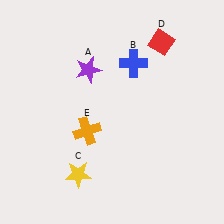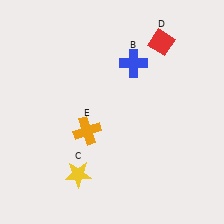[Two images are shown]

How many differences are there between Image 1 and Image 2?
There is 1 difference between the two images.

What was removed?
The purple star (A) was removed in Image 2.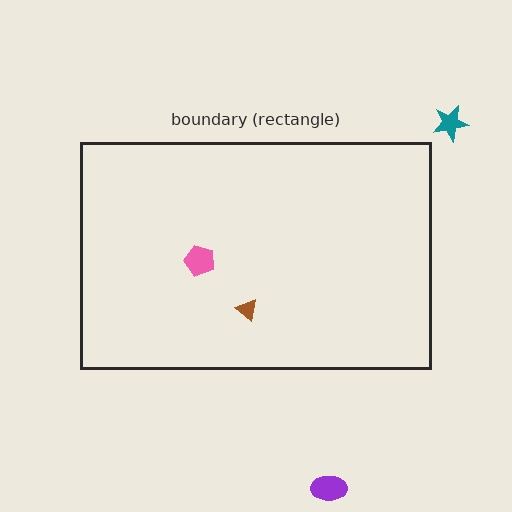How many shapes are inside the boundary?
2 inside, 2 outside.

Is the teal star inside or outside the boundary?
Outside.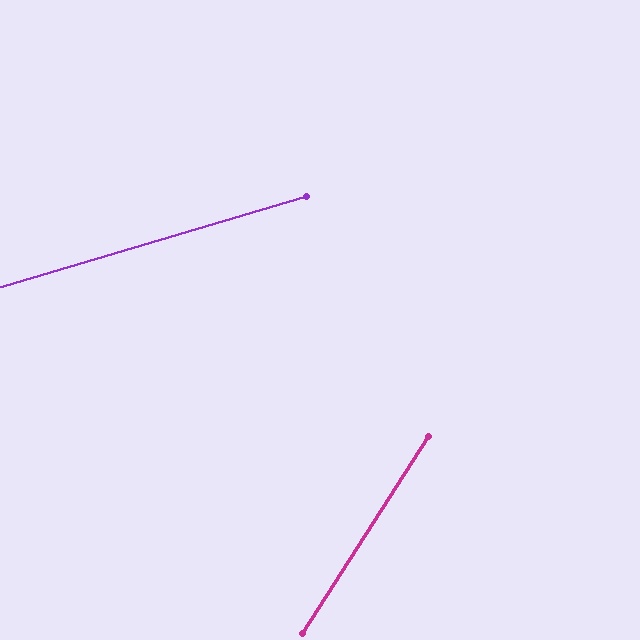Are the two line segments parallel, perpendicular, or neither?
Neither parallel nor perpendicular — they differ by about 41°.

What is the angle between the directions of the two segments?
Approximately 41 degrees.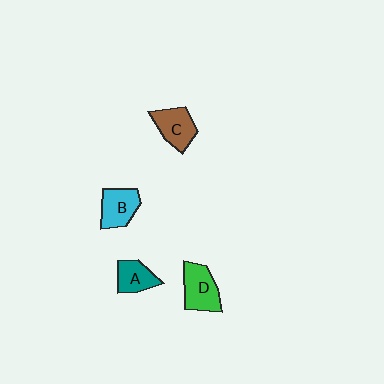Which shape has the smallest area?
Shape A (teal).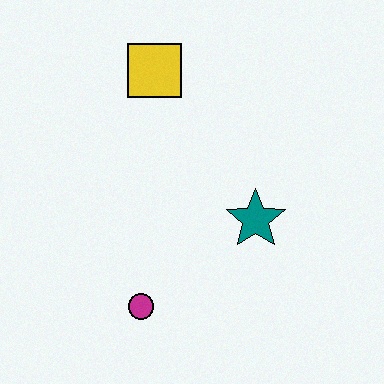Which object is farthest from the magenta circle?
The yellow square is farthest from the magenta circle.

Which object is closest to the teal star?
The magenta circle is closest to the teal star.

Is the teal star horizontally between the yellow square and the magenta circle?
No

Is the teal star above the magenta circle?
Yes